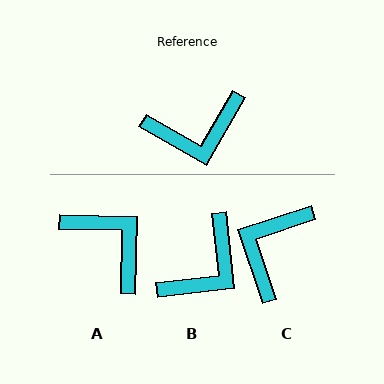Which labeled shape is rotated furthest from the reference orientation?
C, about 132 degrees away.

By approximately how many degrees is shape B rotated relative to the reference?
Approximately 36 degrees counter-clockwise.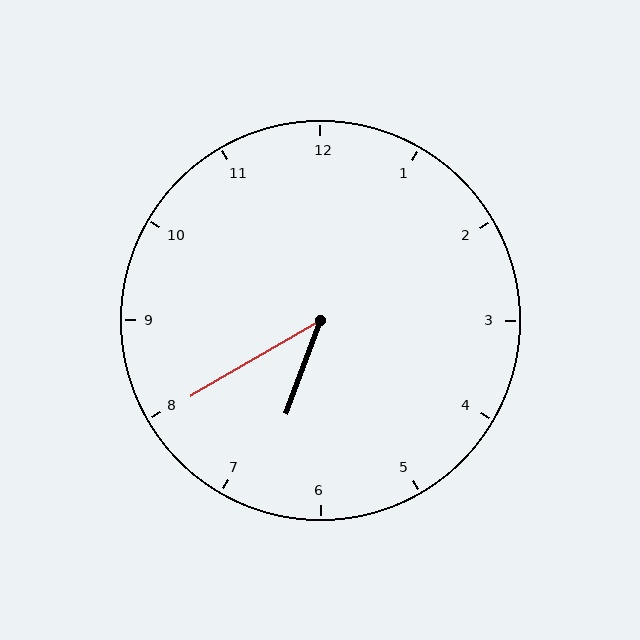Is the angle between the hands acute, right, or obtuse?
It is acute.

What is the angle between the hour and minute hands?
Approximately 40 degrees.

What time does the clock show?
6:40.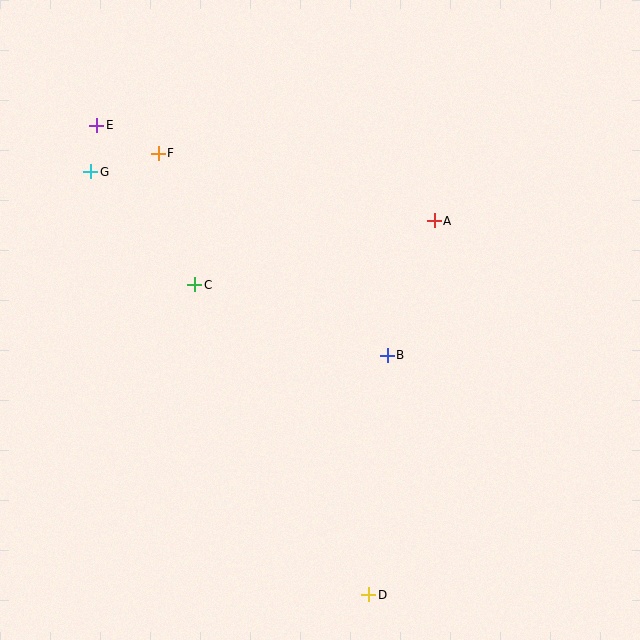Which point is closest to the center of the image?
Point B at (387, 355) is closest to the center.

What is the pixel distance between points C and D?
The distance between C and D is 355 pixels.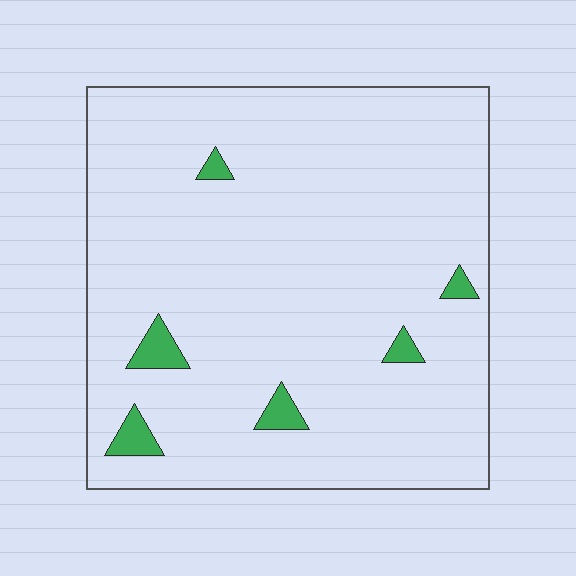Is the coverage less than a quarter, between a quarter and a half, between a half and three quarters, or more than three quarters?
Less than a quarter.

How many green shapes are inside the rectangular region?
6.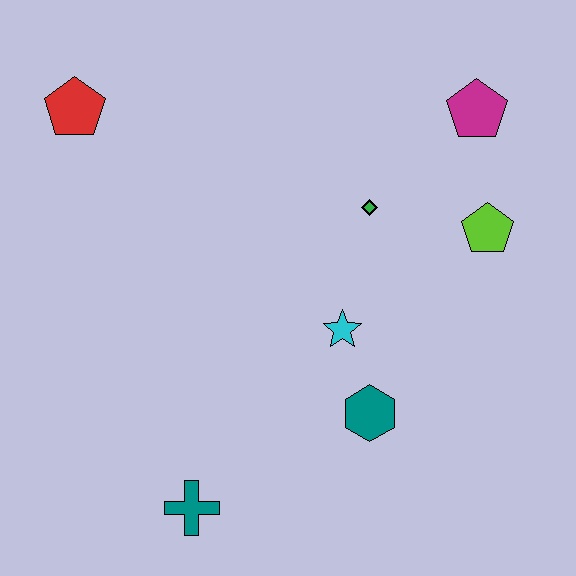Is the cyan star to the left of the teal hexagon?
Yes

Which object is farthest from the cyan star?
The red pentagon is farthest from the cyan star.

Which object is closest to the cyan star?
The teal hexagon is closest to the cyan star.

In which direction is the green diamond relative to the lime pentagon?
The green diamond is to the left of the lime pentagon.